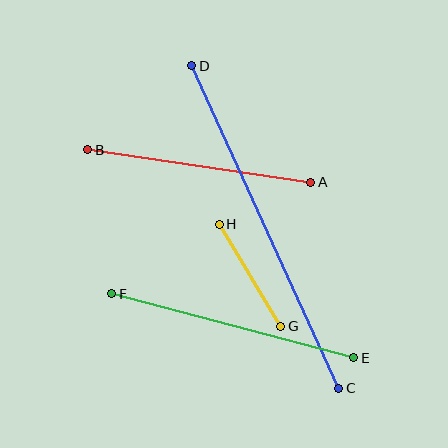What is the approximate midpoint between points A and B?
The midpoint is at approximately (199, 166) pixels.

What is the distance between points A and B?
The distance is approximately 225 pixels.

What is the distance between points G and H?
The distance is approximately 119 pixels.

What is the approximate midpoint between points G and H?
The midpoint is at approximately (250, 275) pixels.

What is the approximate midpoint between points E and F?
The midpoint is at approximately (233, 326) pixels.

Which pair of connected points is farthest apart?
Points C and D are farthest apart.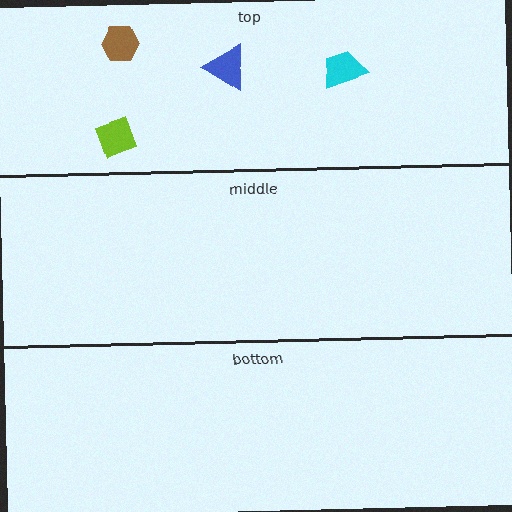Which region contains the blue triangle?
The top region.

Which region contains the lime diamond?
The top region.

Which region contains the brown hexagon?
The top region.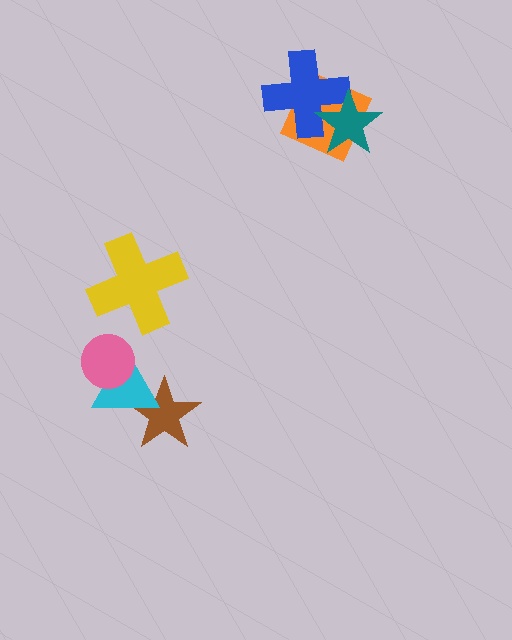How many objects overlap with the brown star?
1 object overlaps with the brown star.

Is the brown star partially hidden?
Yes, it is partially covered by another shape.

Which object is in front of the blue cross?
The teal star is in front of the blue cross.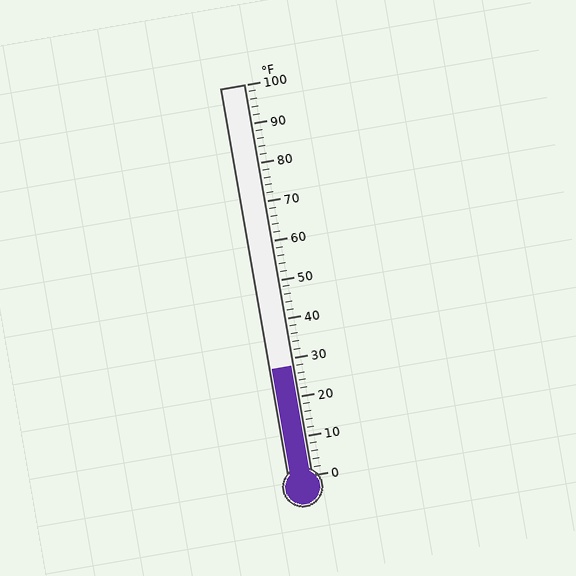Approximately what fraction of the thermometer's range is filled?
The thermometer is filled to approximately 30% of its range.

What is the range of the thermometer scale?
The thermometer scale ranges from 0°F to 100°F.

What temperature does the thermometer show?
The thermometer shows approximately 28°F.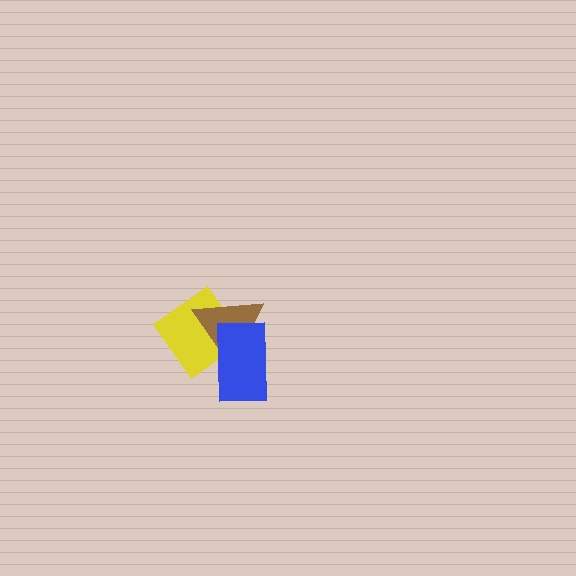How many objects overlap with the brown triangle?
2 objects overlap with the brown triangle.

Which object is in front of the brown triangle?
The blue rectangle is in front of the brown triangle.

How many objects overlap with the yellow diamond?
2 objects overlap with the yellow diamond.